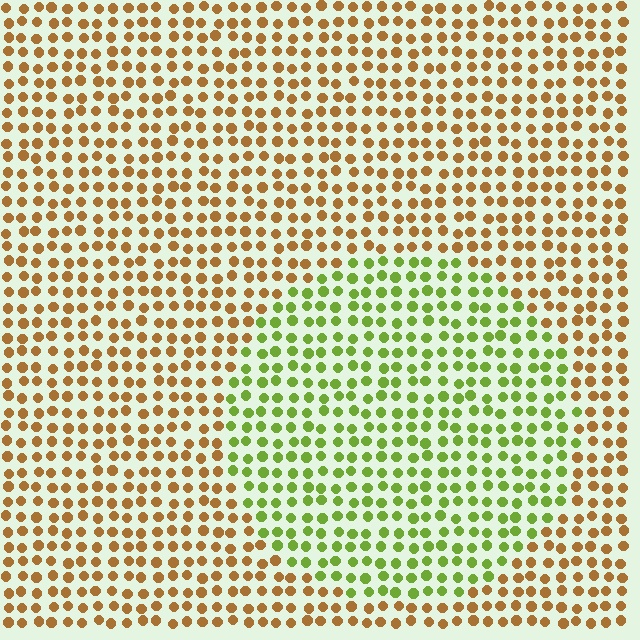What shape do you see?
I see a circle.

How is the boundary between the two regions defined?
The boundary is defined purely by a slight shift in hue (about 58 degrees). Spacing, size, and orientation are identical on both sides.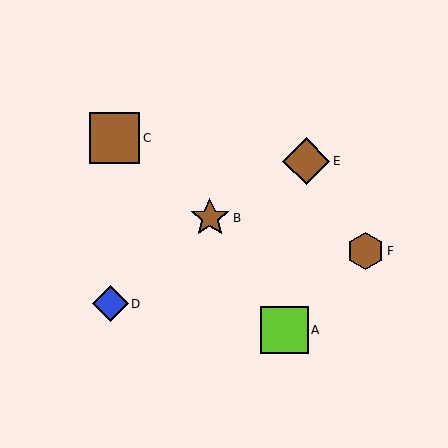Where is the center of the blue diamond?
The center of the blue diamond is at (111, 304).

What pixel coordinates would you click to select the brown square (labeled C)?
Click at (115, 138) to select the brown square C.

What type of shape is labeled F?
Shape F is a brown hexagon.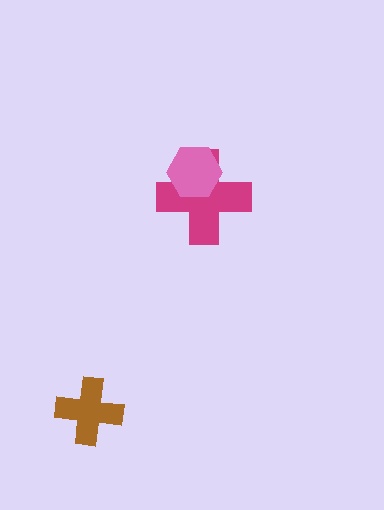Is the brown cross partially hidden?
No, no other shape covers it.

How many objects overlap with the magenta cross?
1 object overlaps with the magenta cross.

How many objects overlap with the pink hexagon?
1 object overlaps with the pink hexagon.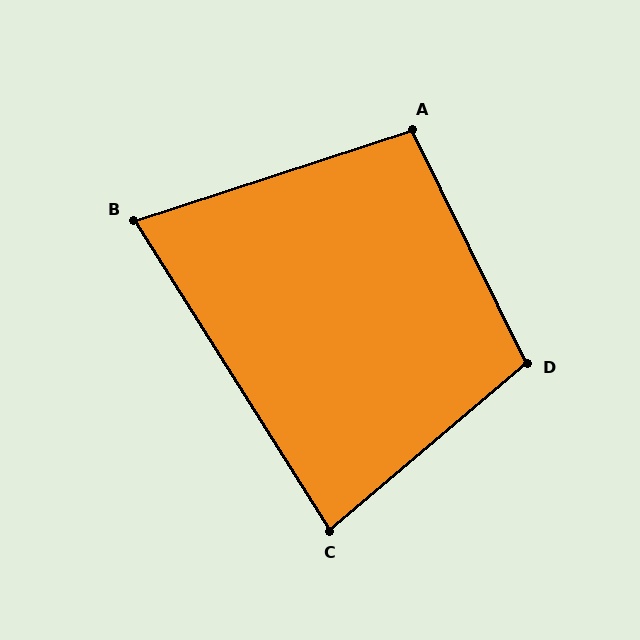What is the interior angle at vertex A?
Approximately 98 degrees (obtuse).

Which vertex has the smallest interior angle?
B, at approximately 76 degrees.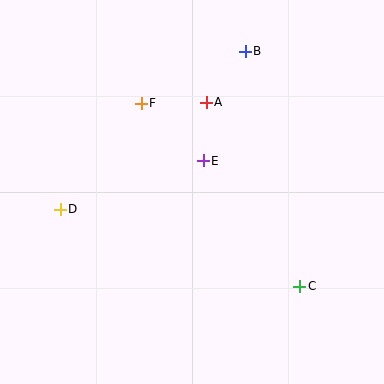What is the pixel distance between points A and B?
The distance between A and B is 64 pixels.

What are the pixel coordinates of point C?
Point C is at (300, 286).